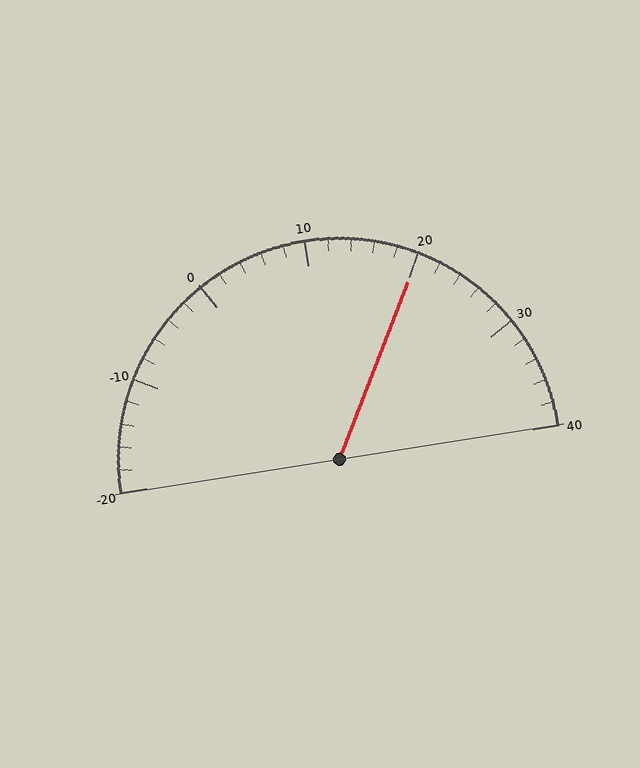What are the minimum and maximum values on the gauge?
The gauge ranges from -20 to 40.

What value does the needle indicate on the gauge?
The needle indicates approximately 20.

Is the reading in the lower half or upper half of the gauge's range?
The reading is in the upper half of the range (-20 to 40).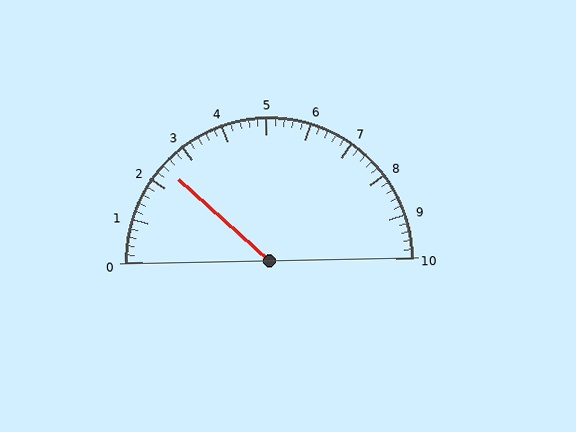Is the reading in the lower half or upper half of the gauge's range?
The reading is in the lower half of the range (0 to 10).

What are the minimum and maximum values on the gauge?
The gauge ranges from 0 to 10.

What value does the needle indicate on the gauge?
The needle indicates approximately 2.4.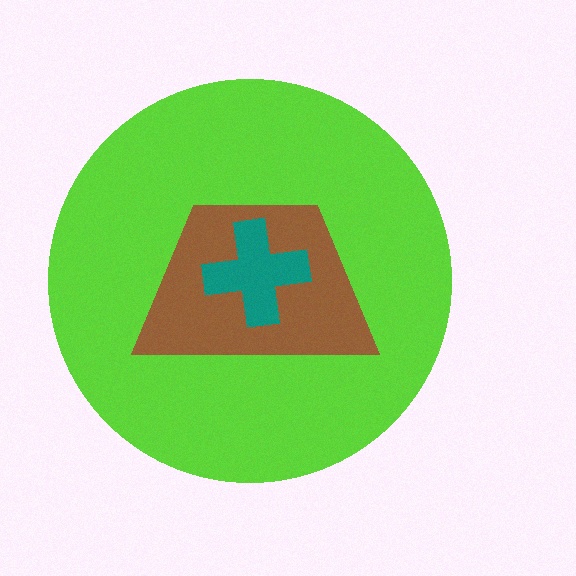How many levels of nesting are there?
3.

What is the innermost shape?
The teal cross.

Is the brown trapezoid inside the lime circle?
Yes.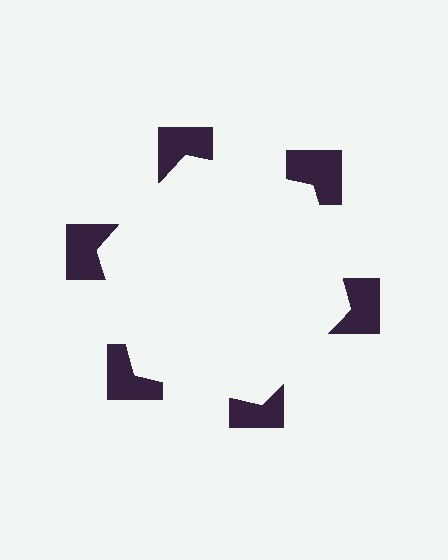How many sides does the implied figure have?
6 sides.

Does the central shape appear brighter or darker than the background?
It typically appears slightly brighter than the background, even though no actual brightness change is drawn.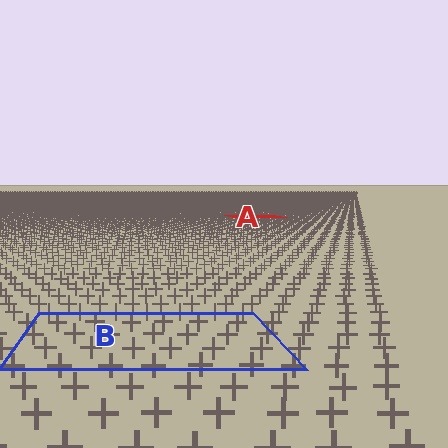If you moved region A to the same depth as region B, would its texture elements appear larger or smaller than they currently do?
They would appear larger. At a closer depth, the same texture elements are projected at a bigger on-screen size.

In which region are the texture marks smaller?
The texture marks are smaller in region A, because it is farther away.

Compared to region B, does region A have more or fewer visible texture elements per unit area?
Region A has more texture elements per unit area — they are packed more densely because it is farther away.